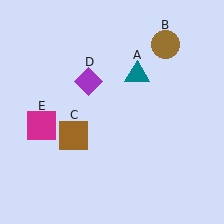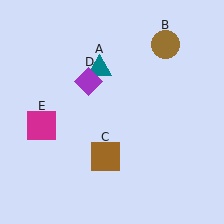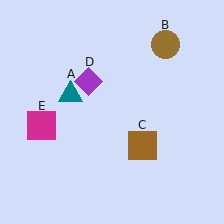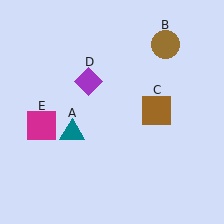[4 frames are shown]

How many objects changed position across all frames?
2 objects changed position: teal triangle (object A), brown square (object C).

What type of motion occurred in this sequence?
The teal triangle (object A), brown square (object C) rotated counterclockwise around the center of the scene.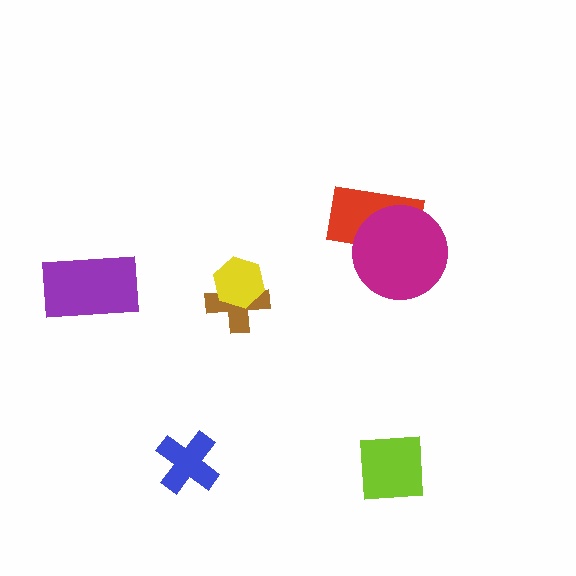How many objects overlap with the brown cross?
1 object overlaps with the brown cross.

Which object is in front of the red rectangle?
The magenta circle is in front of the red rectangle.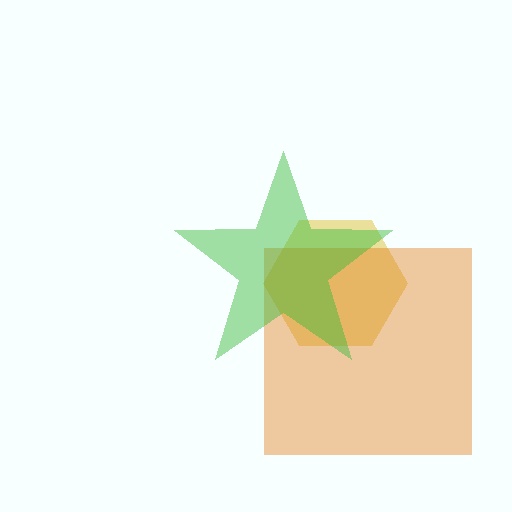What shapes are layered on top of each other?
The layered shapes are: a yellow hexagon, an orange square, a green star.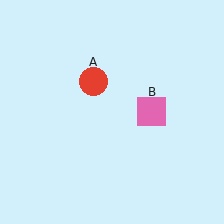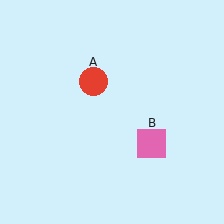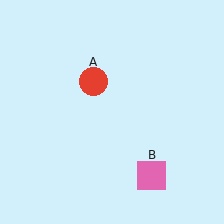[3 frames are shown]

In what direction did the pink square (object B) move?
The pink square (object B) moved down.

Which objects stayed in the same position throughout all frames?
Red circle (object A) remained stationary.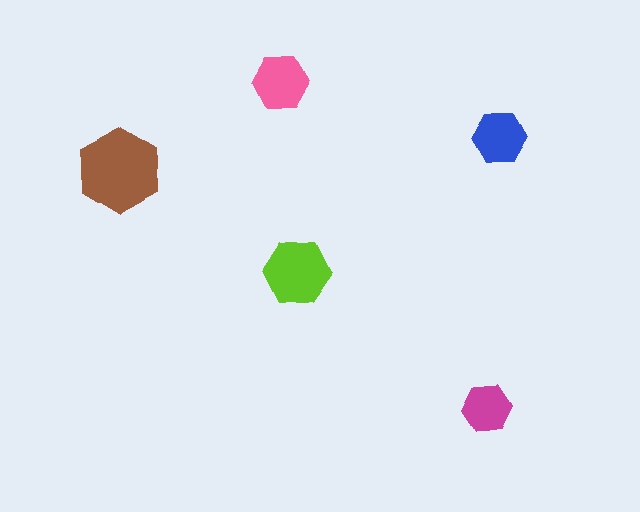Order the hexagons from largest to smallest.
the brown one, the lime one, the pink one, the blue one, the magenta one.